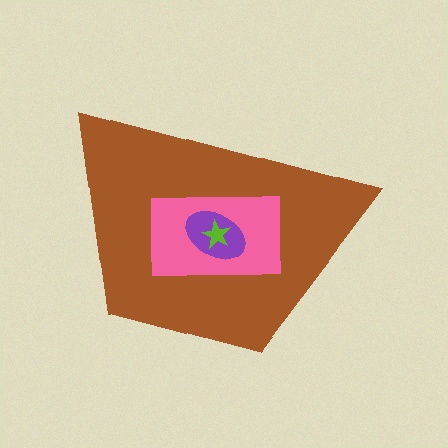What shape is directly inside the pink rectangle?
The purple ellipse.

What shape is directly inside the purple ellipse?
The lime star.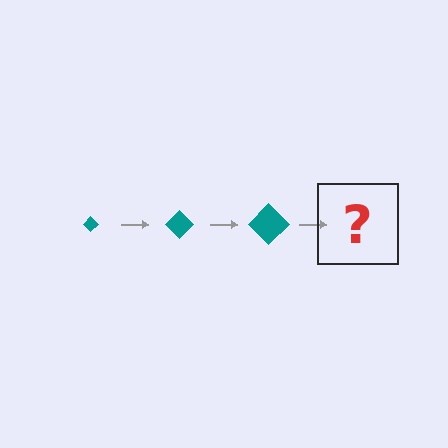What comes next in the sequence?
The next element should be a teal diamond, larger than the previous one.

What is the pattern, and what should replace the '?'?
The pattern is that the diamond gets progressively larger each step. The '?' should be a teal diamond, larger than the previous one.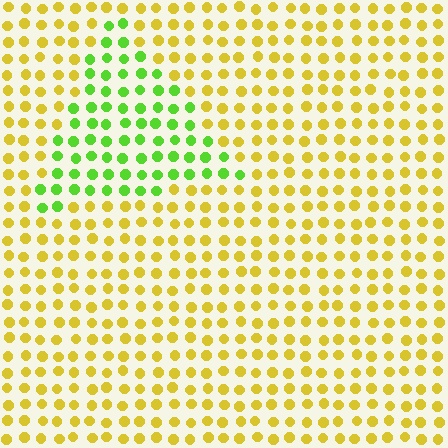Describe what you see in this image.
The image is filled with small yellow elements in a uniform arrangement. A triangle-shaped region is visible where the elements are tinted to a slightly different hue, forming a subtle color boundary.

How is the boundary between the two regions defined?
The boundary is defined purely by a slight shift in hue (about 53 degrees). Spacing, size, and orientation are identical on both sides.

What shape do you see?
I see a triangle.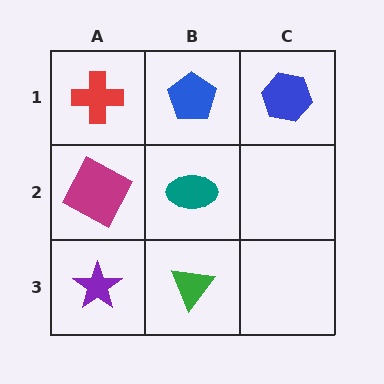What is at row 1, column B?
A blue pentagon.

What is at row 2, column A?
A magenta square.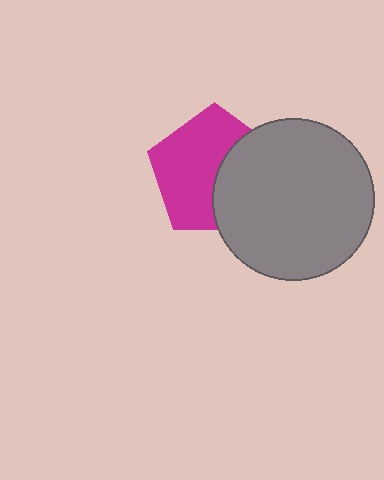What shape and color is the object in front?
The object in front is a gray circle.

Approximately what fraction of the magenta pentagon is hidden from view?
Roughly 40% of the magenta pentagon is hidden behind the gray circle.